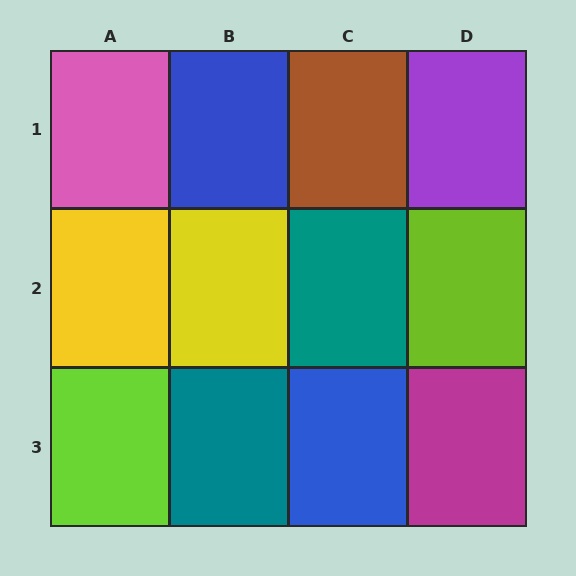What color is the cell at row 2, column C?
Teal.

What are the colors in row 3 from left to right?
Lime, teal, blue, magenta.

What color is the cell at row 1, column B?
Blue.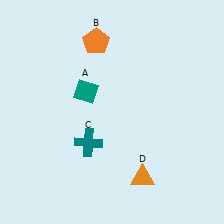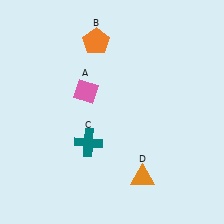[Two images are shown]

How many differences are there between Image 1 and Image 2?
There is 1 difference between the two images.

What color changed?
The diamond (A) changed from teal in Image 1 to pink in Image 2.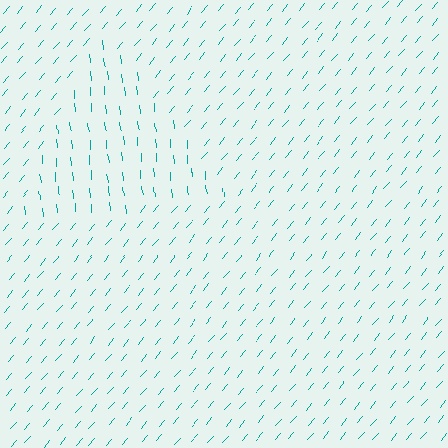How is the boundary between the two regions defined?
The boundary is defined purely by a change in line orientation (approximately 45 degrees difference). All lines are the same color and thickness.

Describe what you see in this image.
The image is filled with small teal line segments. A triangle region in the image has lines oriented differently from the surrounding lines, creating a visible texture boundary.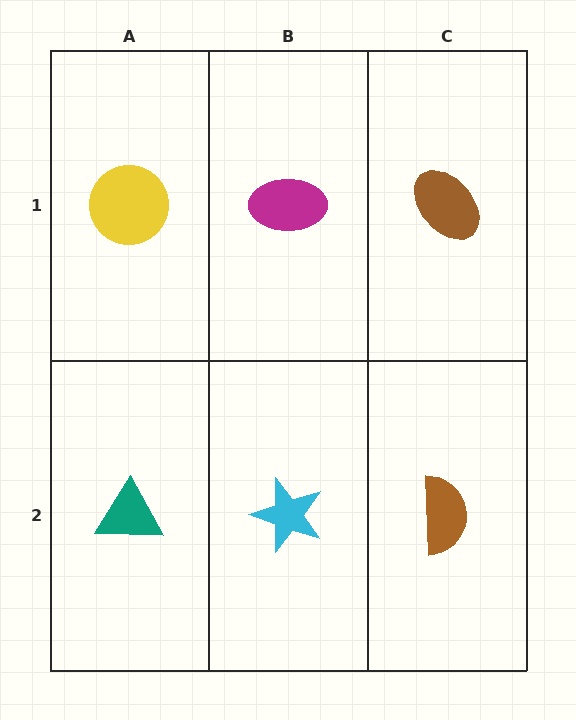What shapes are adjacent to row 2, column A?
A yellow circle (row 1, column A), a cyan star (row 2, column B).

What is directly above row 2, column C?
A brown ellipse.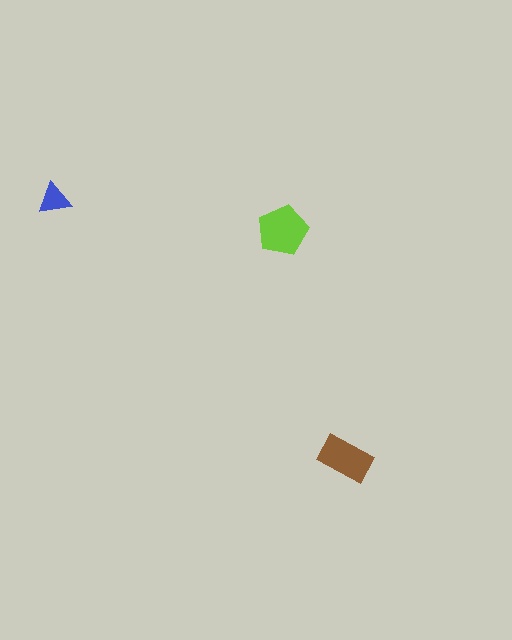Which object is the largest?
The lime pentagon.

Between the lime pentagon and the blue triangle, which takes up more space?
The lime pentagon.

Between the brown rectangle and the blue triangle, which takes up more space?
The brown rectangle.